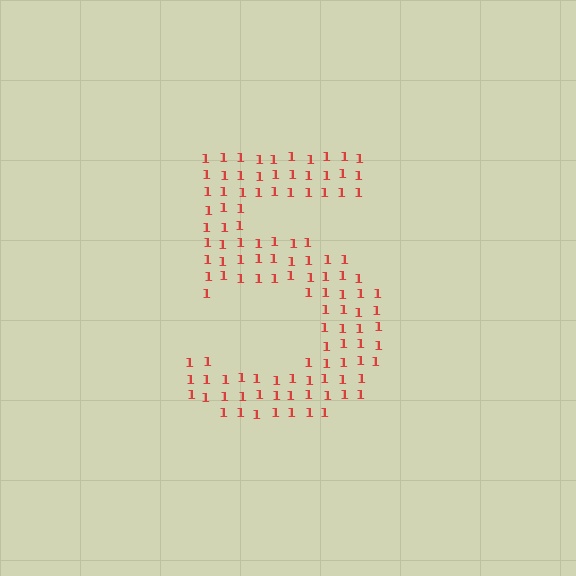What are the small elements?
The small elements are digit 1's.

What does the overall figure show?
The overall figure shows the digit 5.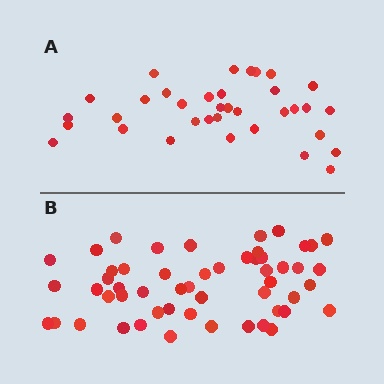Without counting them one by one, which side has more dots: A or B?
Region B (the bottom region) has more dots.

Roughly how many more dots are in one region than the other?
Region B has approximately 20 more dots than region A.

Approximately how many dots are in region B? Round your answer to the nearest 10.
About 50 dots. (The exact count is 53, which rounds to 50.)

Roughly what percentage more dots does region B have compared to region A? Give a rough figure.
About 50% more.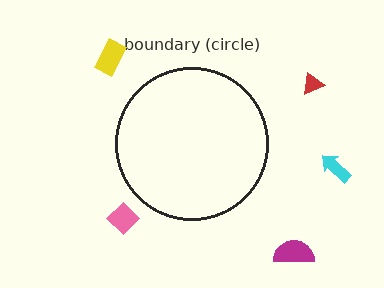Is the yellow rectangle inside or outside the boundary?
Outside.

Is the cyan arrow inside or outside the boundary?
Outside.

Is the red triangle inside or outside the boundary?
Outside.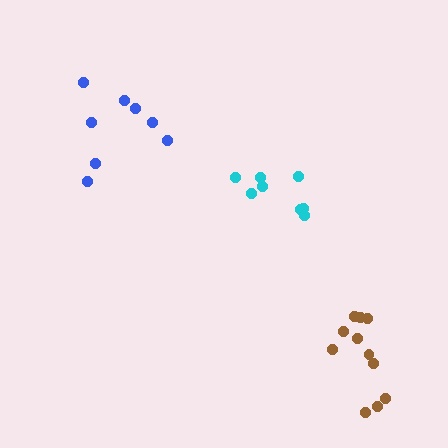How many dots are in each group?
Group 1: 8 dots, Group 2: 11 dots, Group 3: 8 dots (27 total).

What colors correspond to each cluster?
The clusters are colored: cyan, brown, blue.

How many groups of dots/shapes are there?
There are 3 groups.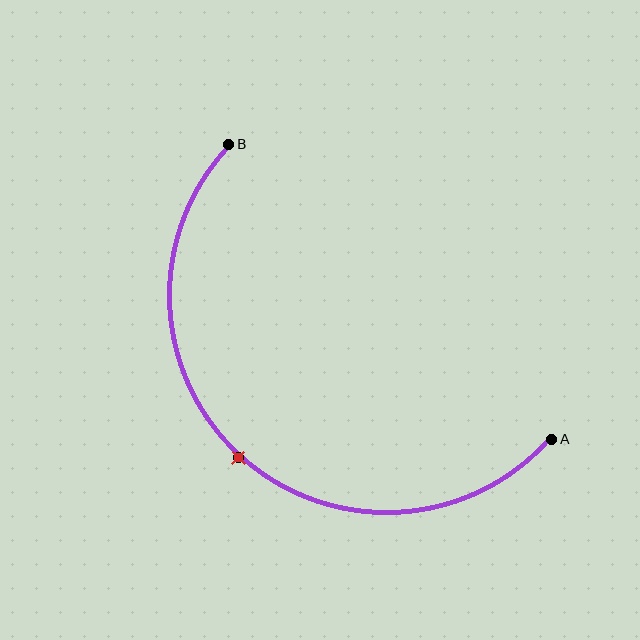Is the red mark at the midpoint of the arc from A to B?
Yes. The red mark lies on the arc at equal arc-length from both A and B — it is the arc midpoint.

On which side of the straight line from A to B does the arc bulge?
The arc bulges below and to the left of the straight line connecting A and B.